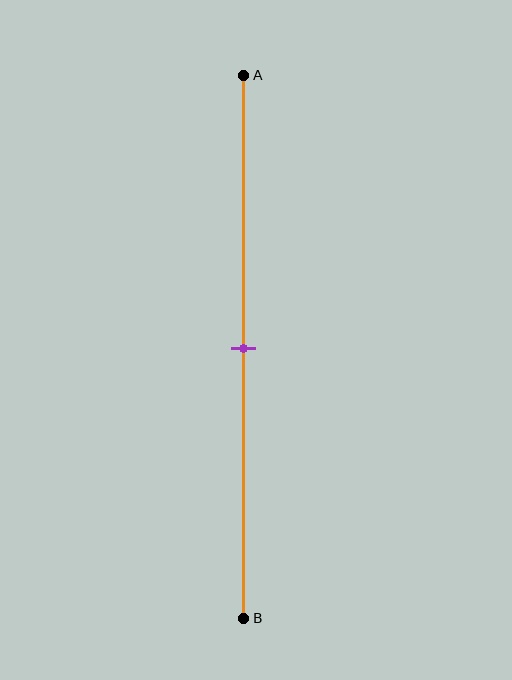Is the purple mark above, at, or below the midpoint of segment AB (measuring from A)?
The purple mark is approximately at the midpoint of segment AB.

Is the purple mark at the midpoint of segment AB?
Yes, the mark is approximately at the midpoint.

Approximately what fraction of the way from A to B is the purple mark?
The purple mark is approximately 50% of the way from A to B.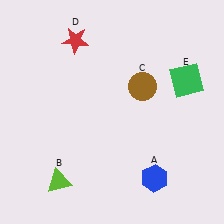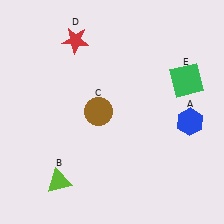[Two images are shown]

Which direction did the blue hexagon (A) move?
The blue hexagon (A) moved up.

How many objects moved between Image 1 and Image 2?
2 objects moved between the two images.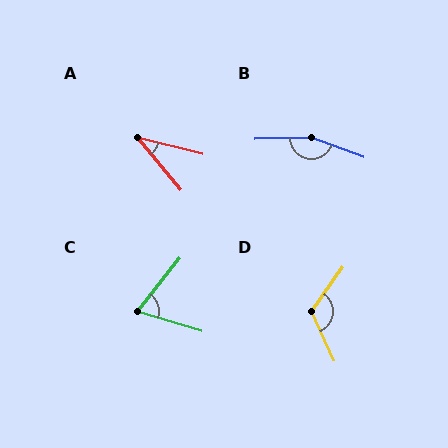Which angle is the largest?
B, at approximately 158 degrees.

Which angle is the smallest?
A, at approximately 36 degrees.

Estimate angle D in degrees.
Approximately 120 degrees.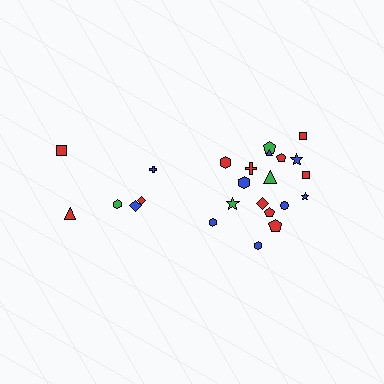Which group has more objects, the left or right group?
The right group.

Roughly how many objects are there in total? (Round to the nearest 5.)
Roughly 25 objects in total.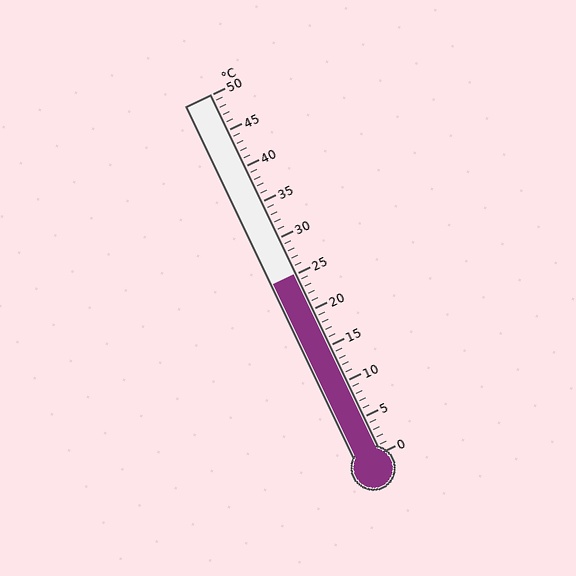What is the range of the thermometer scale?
The thermometer scale ranges from 0°C to 50°C.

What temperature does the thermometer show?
The thermometer shows approximately 25°C.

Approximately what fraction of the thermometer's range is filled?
The thermometer is filled to approximately 50% of its range.